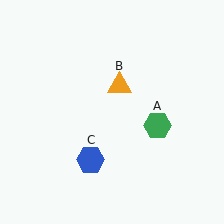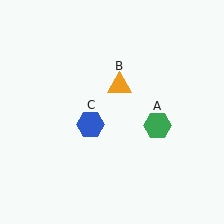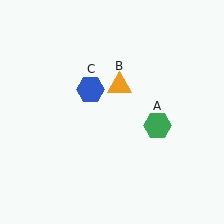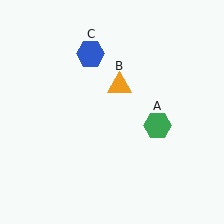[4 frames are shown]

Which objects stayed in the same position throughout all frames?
Green hexagon (object A) and orange triangle (object B) remained stationary.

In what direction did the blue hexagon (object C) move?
The blue hexagon (object C) moved up.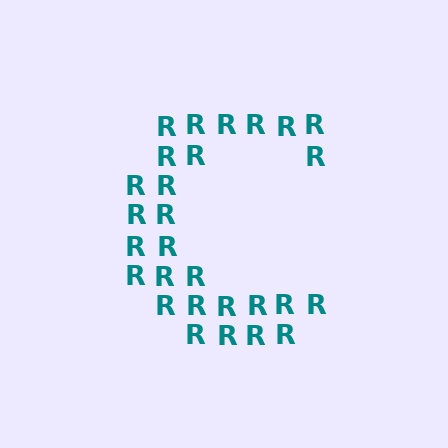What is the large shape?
The large shape is the letter C.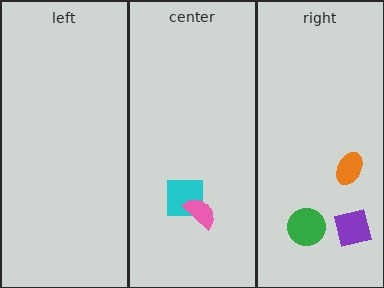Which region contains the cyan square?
The center region.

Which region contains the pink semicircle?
The center region.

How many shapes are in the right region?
3.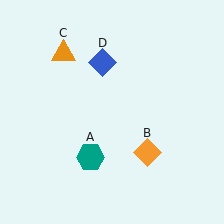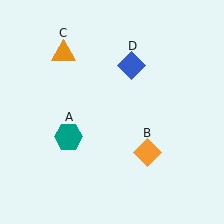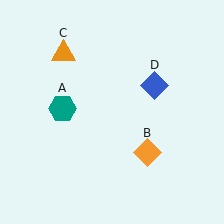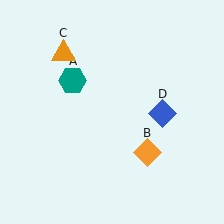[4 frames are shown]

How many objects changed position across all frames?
2 objects changed position: teal hexagon (object A), blue diamond (object D).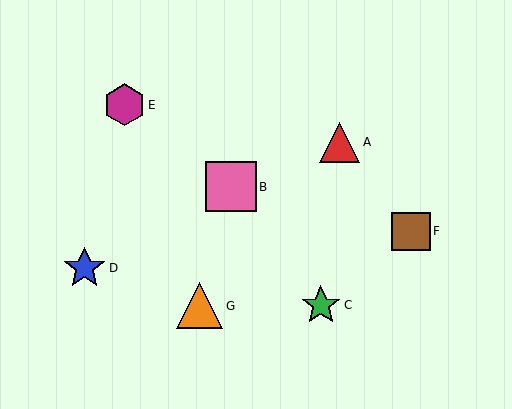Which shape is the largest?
The pink square (labeled B) is the largest.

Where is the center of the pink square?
The center of the pink square is at (231, 187).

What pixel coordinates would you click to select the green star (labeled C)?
Click at (321, 305) to select the green star C.